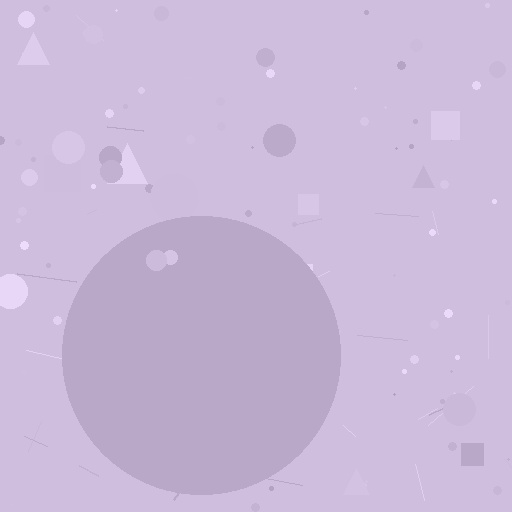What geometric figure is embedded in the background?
A circle is embedded in the background.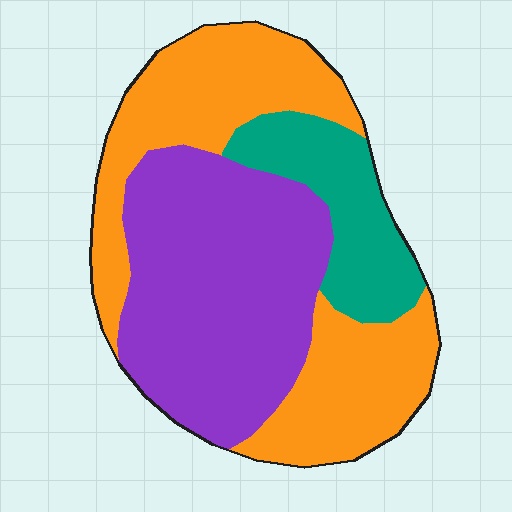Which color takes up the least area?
Teal, at roughly 15%.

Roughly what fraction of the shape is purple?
Purple takes up between a third and a half of the shape.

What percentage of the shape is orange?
Orange takes up about two fifths (2/5) of the shape.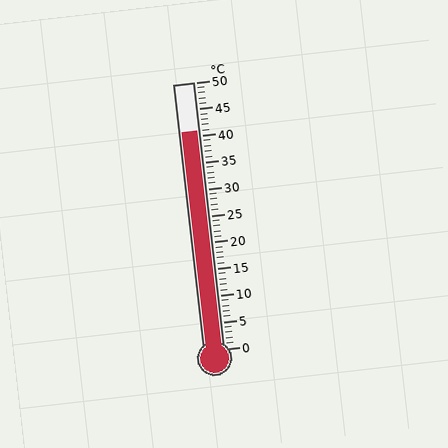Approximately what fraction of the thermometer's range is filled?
The thermometer is filled to approximately 80% of its range.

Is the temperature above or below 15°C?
The temperature is above 15°C.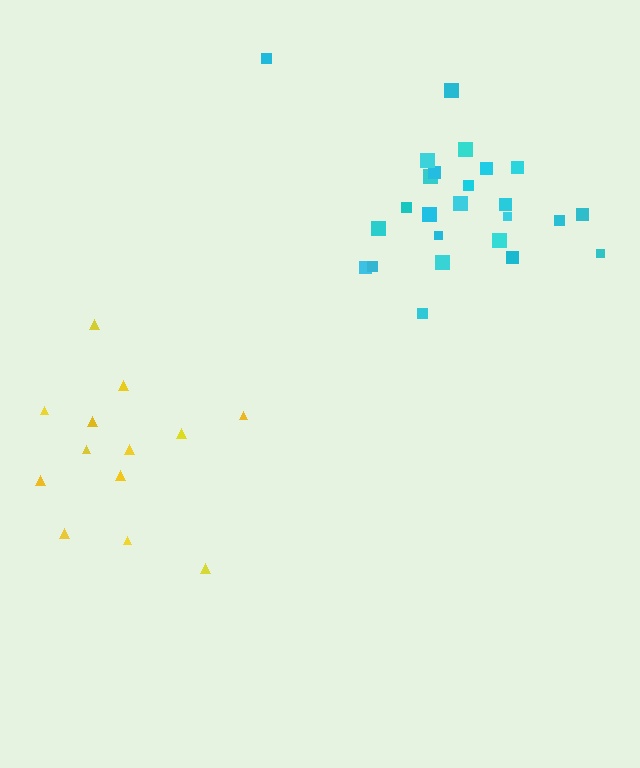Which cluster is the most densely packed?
Cyan.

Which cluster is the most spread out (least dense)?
Yellow.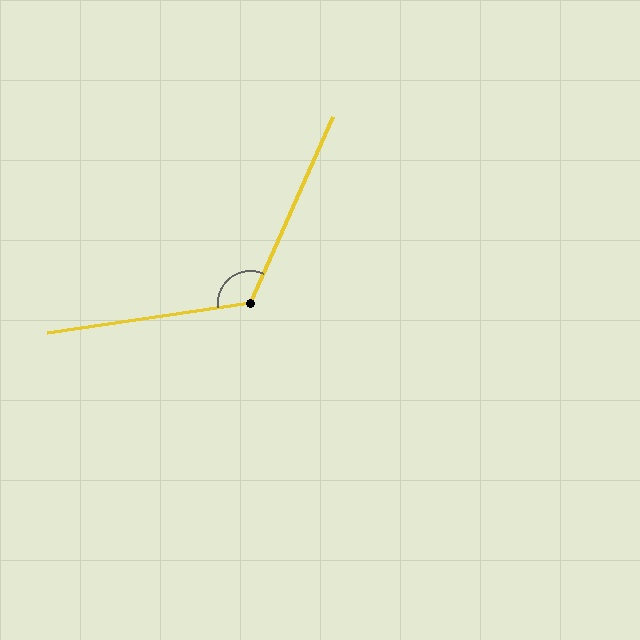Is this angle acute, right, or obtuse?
It is obtuse.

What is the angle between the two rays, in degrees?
Approximately 123 degrees.